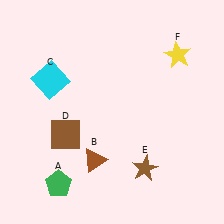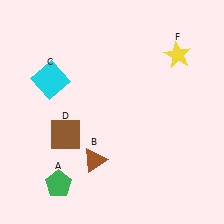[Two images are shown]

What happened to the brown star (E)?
The brown star (E) was removed in Image 2. It was in the bottom-right area of Image 1.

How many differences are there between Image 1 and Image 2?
There is 1 difference between the two images.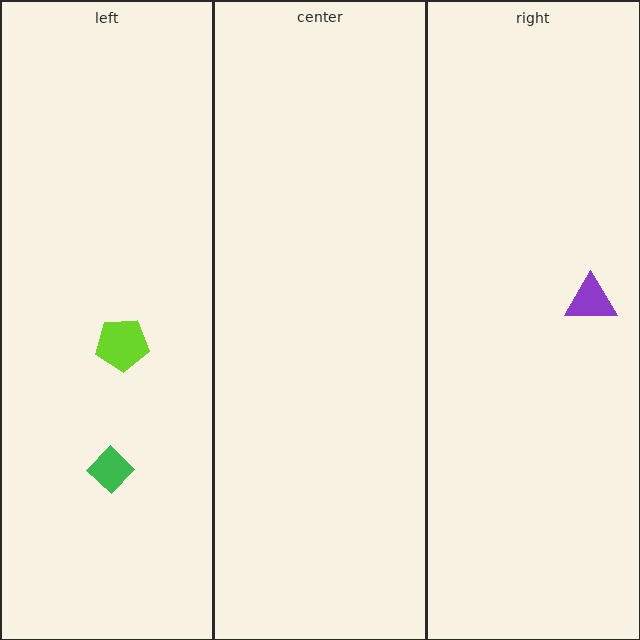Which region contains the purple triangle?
The right region.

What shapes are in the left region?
The green diamond, the lime pentagon.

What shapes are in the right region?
The purple triangle.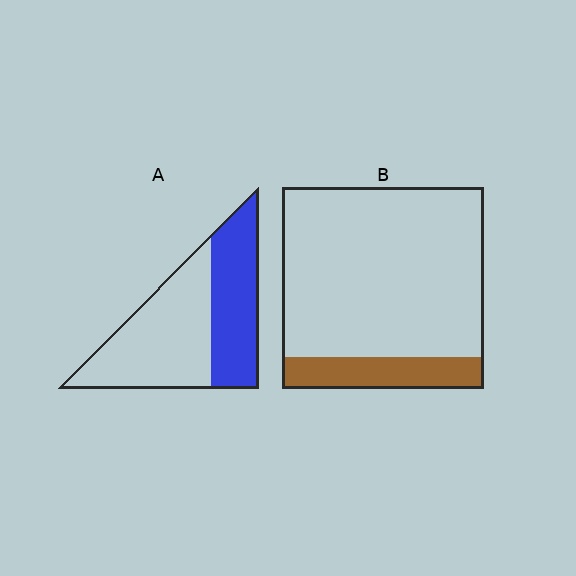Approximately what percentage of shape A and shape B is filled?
A is approximately 40% and B is approximately 15%.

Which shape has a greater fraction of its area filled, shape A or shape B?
Shape A.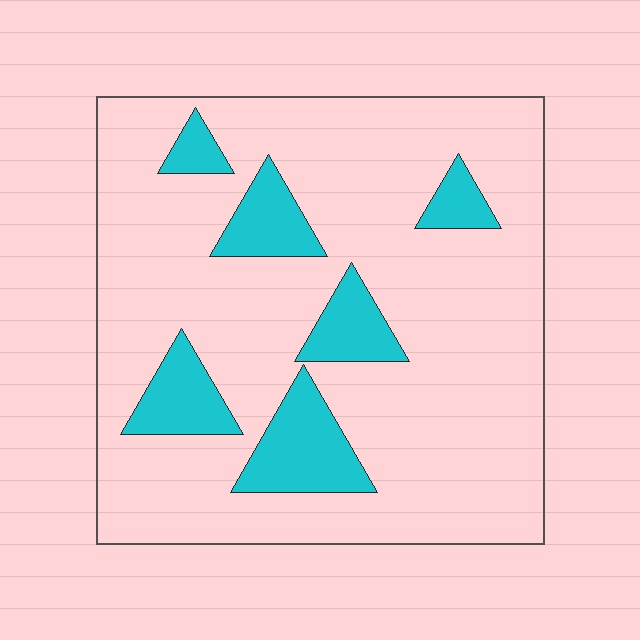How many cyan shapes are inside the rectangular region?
6.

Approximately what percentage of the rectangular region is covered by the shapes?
Approximately 15%.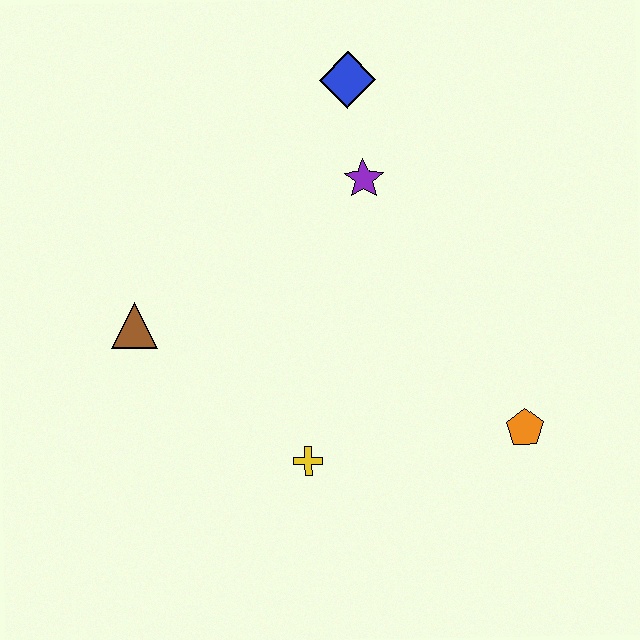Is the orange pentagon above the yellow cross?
Yes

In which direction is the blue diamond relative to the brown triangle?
The blue diamond is above the brown triangle.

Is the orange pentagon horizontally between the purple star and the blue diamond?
No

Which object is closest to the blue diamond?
The purple star is closest to the blue diamond.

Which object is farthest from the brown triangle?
The orange pentagon is farthest from the brown triangle.